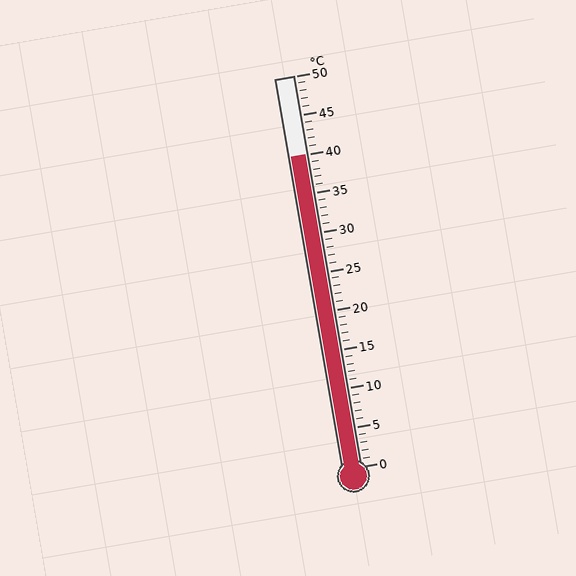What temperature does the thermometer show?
The thermometer shows approximately 40°C.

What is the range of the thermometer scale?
The thermometer scale ranges from 0°C to 50°C.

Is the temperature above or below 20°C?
The temperature is above 20°C.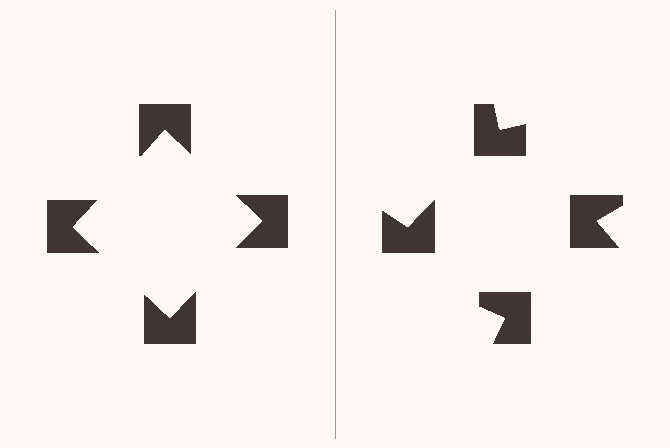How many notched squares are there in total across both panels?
8 — 4 on each side.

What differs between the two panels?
The notched squares are positioned identically on both sides; only the wedge orientations differ. On the left they align to a square; on the right they are misaligned.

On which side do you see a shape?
An illusory square appears on the left side. On the right side the wedge cuts are rotated, so no coherent shape forms.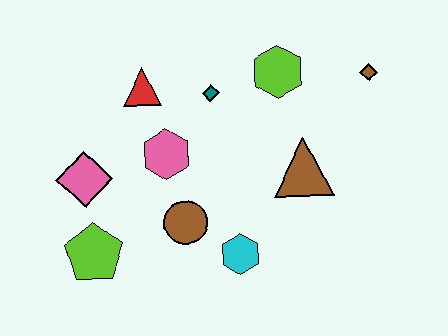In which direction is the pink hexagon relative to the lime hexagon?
The pink hexagon is to the left of the lime hexagon.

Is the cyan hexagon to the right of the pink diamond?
Yes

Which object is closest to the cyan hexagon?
The brown circle is closest to the cyan hexagon.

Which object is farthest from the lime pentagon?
The brown diamond is farthest from the lime pentagon.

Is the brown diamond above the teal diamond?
Yes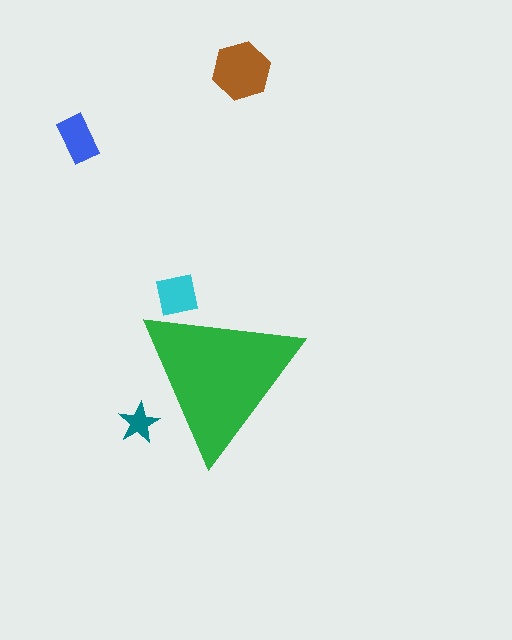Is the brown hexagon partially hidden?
No, the brown hexagon is fully visible.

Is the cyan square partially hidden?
Yes, the cyan square is partially hidden behind the green triangle.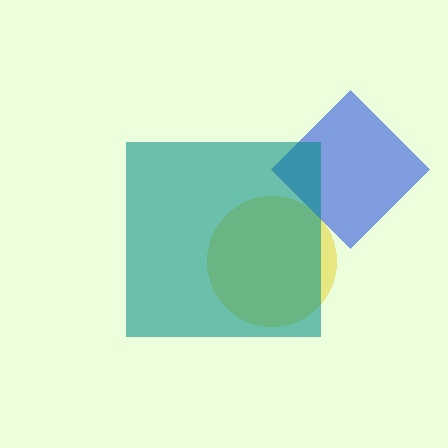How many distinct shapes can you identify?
There are 3 distinct shapes: a yellow circle, a blue diamond, a teal square.